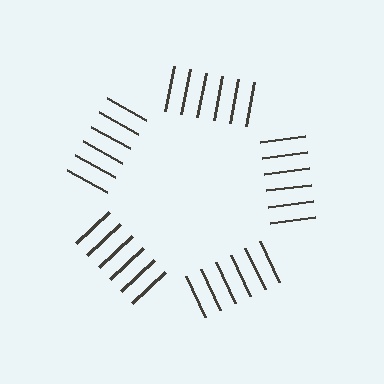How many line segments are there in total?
30 — 6 along each of the 5 edges.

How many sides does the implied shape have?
5 sides — the line-ends trace a pentagon.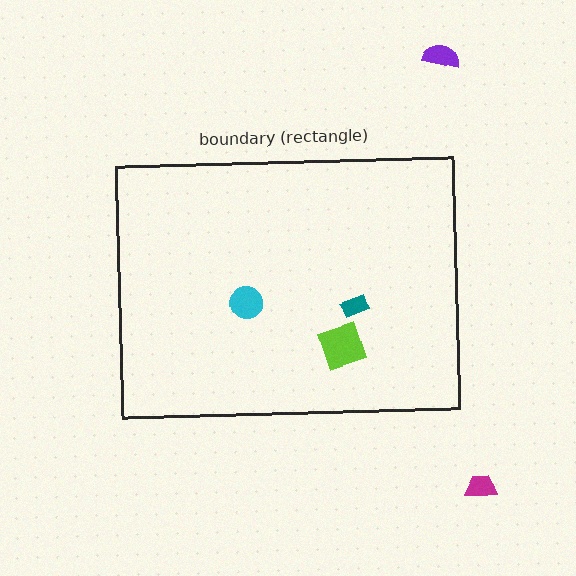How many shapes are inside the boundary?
3 inside, 2 outside.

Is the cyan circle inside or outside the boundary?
Inside.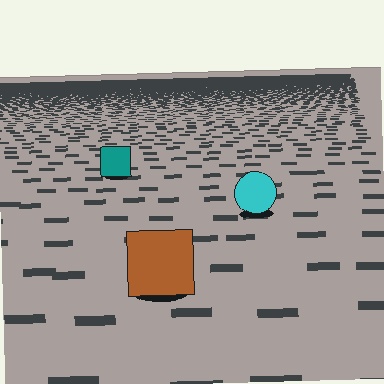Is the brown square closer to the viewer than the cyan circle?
Yes. The brown square is closer — you can tell from the texture gradient: the ground texture is coarser near it.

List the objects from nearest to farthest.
From nearest to farthest: the brown square, the cyan circle, the teal square.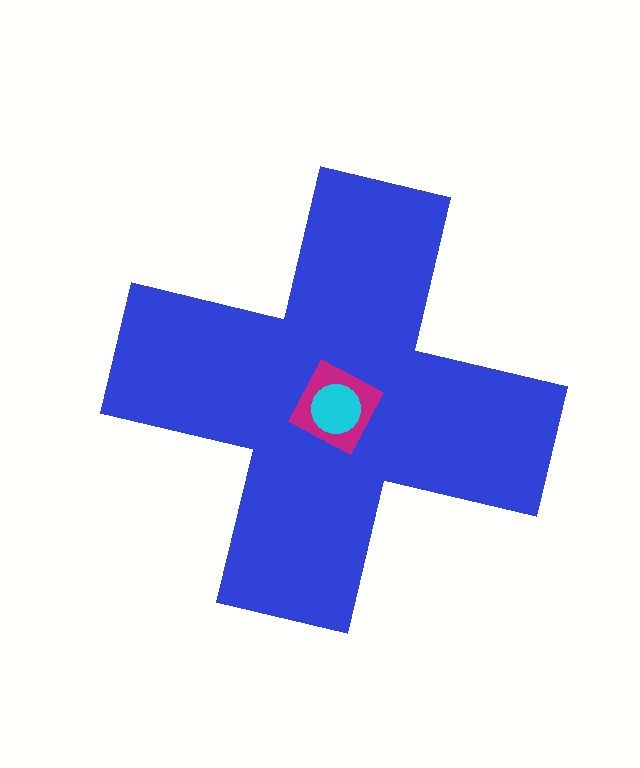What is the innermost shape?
The cyan circle.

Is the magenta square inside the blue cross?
Yes.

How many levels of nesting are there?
3.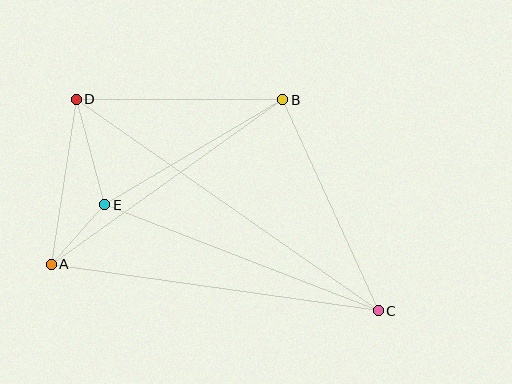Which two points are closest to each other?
Points A and E are closest to each other.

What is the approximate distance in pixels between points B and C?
The distance between B and C is approximately 231 pixels.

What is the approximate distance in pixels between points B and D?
The distance between B and D is approximately 207 pixels.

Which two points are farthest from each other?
Points C and D are farthest from each other.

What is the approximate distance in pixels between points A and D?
The distance between A and D is approximately 167 pixels.